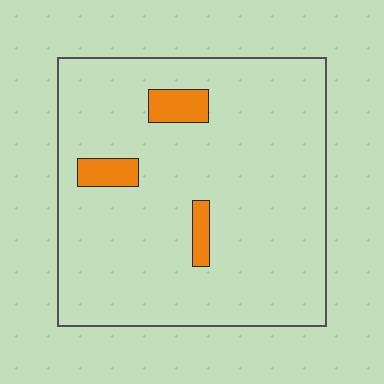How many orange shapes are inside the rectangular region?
3.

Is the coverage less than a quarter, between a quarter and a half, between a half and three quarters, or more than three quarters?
Less than a quarter.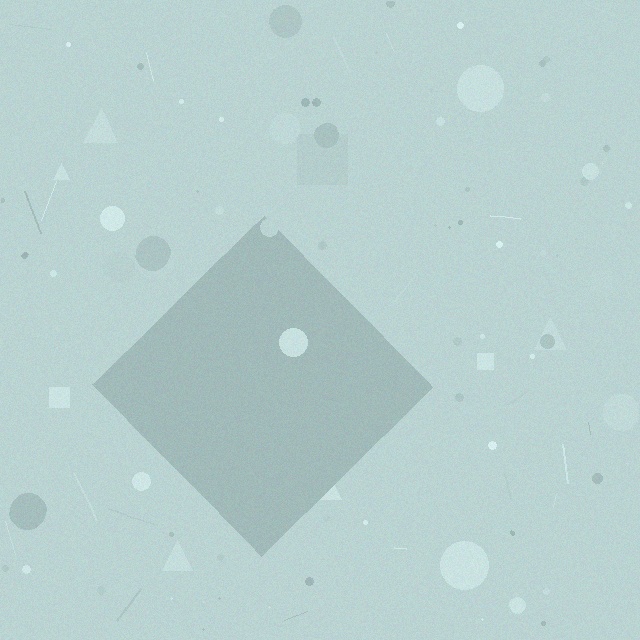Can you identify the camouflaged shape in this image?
The camouflaged shape is a diamond.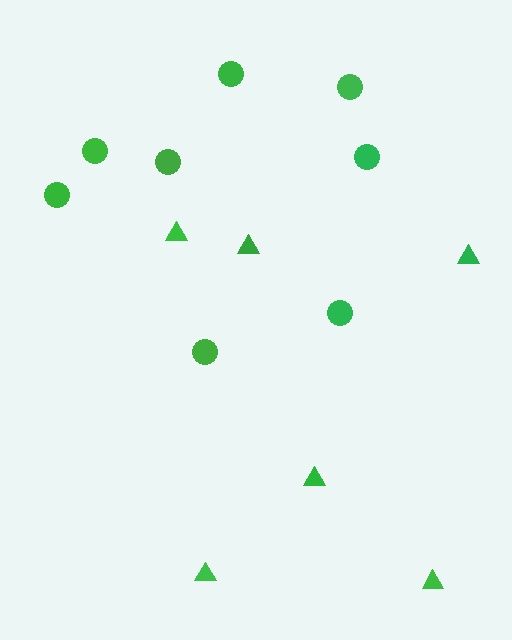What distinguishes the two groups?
There are 2 groups: one group of circles (8) and one group of triangles (6).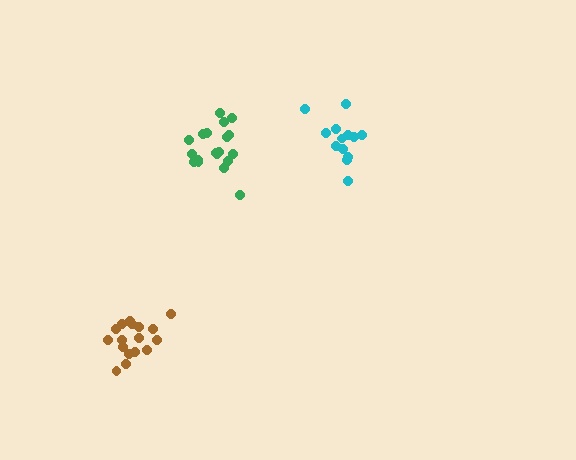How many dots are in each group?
Group 1: 13 dots, Group 2: 18 dots, Group 3: 19 dots (50 total).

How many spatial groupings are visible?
There are 3 spatial groupings.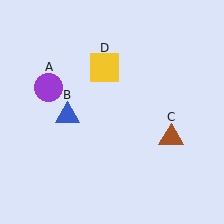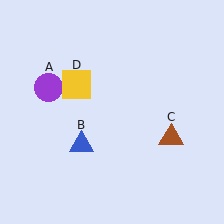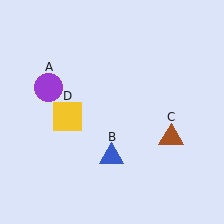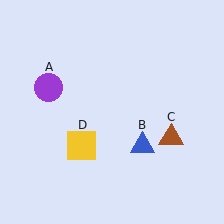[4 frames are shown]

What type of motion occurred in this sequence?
The blue triangle (object B), yellow square (object D) rotated counterclockwise around the center of the scene.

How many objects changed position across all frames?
2 objects changed position: blue triangle (object B), yellow square (object D).